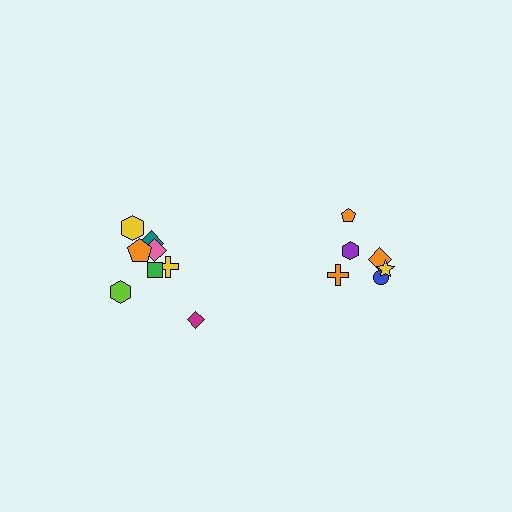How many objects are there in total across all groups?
There are 14 objects.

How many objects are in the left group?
There are 8 objects.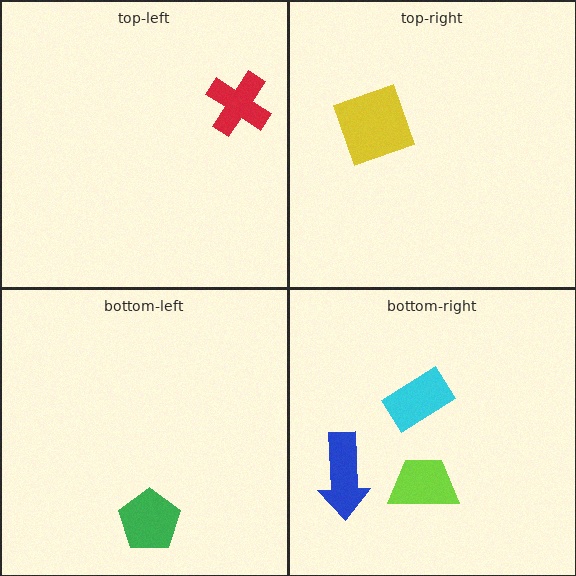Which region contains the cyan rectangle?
The bottom-right region.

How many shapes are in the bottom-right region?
3.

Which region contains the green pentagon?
The bottom-left region.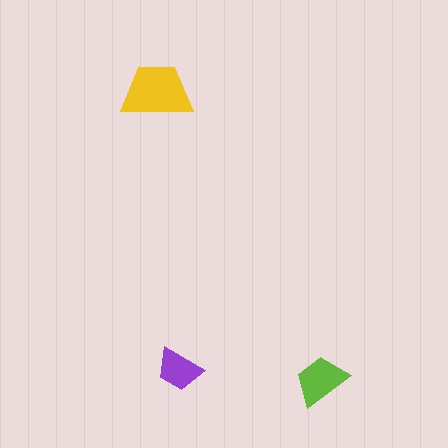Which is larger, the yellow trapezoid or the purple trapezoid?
The yellow one.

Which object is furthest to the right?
The lime trapezoid is rightmost.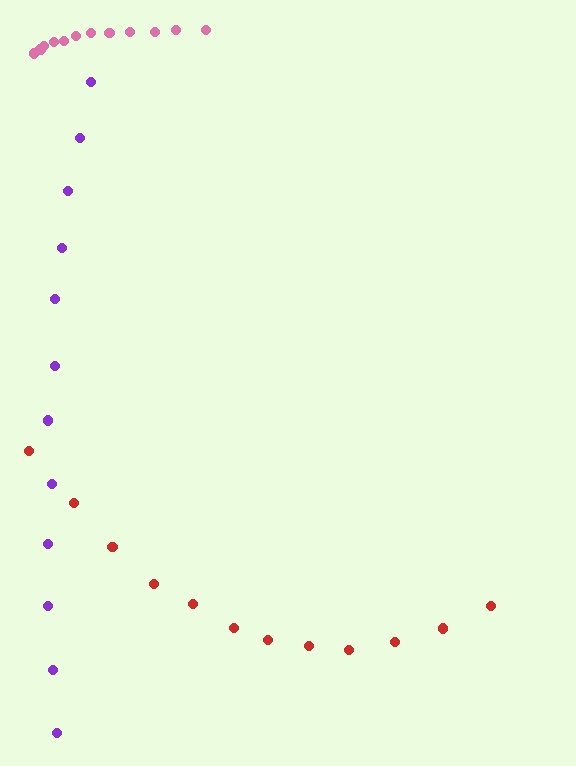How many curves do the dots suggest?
There are 3 distinct paths.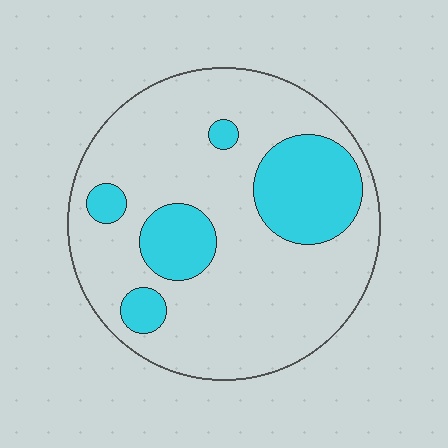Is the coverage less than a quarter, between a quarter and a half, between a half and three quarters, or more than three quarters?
Less than a quarter.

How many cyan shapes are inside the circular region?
5.